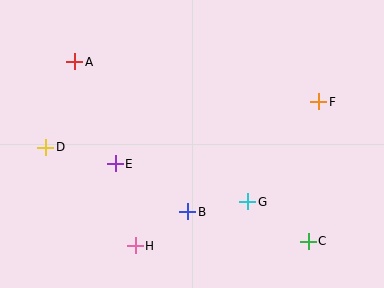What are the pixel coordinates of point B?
Point B is at (188, 212).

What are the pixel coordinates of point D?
Point D is at (46, 147).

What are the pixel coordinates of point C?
Point C is at (308, 241).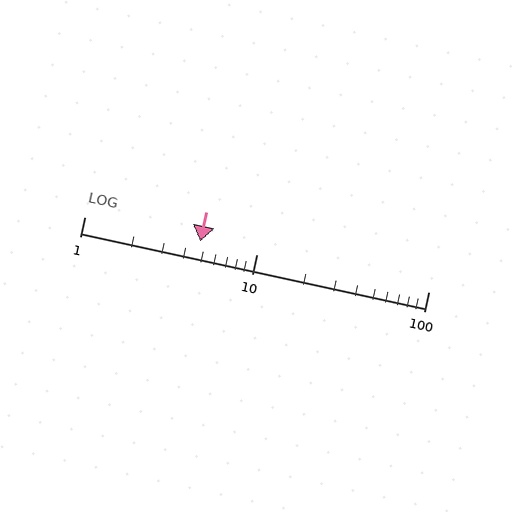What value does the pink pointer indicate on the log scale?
The pointer indicates approximately 4.7.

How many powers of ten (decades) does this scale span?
The scale spans 2 decades, from 1 to 100.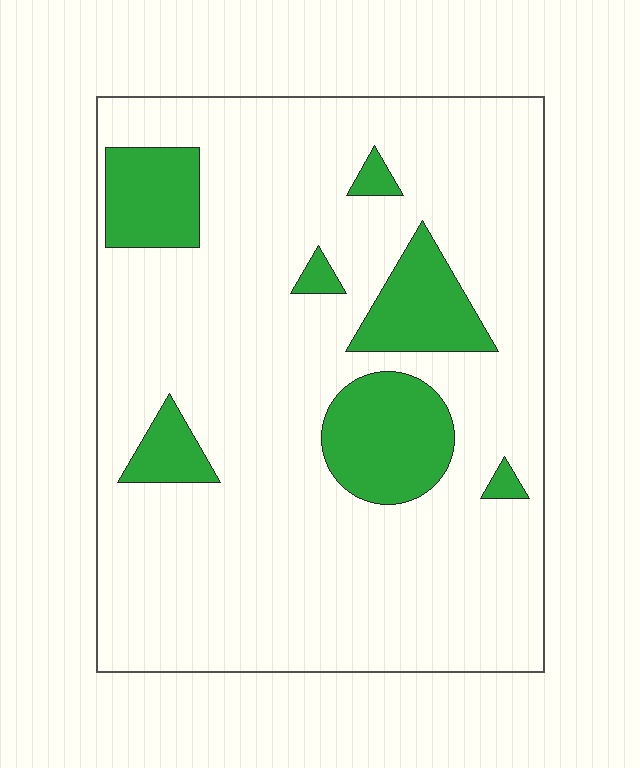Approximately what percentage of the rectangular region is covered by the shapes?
Approximately 15%.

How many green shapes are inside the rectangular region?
7.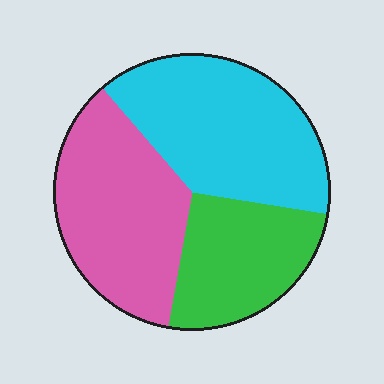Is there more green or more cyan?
Cyan.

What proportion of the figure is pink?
Pink takes up about three eighths (3/8) of the figure.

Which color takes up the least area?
Green, at roughly 25%.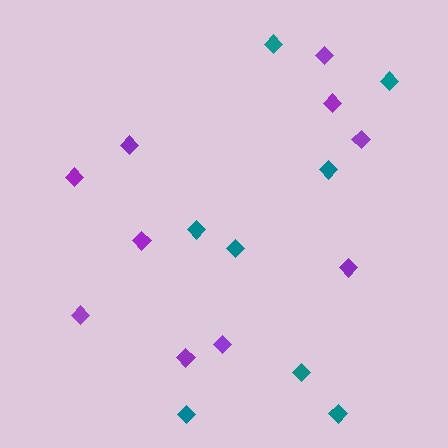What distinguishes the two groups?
There are 2 groups: one group of purple diamonds (10) and one group of teal diamonds (8).